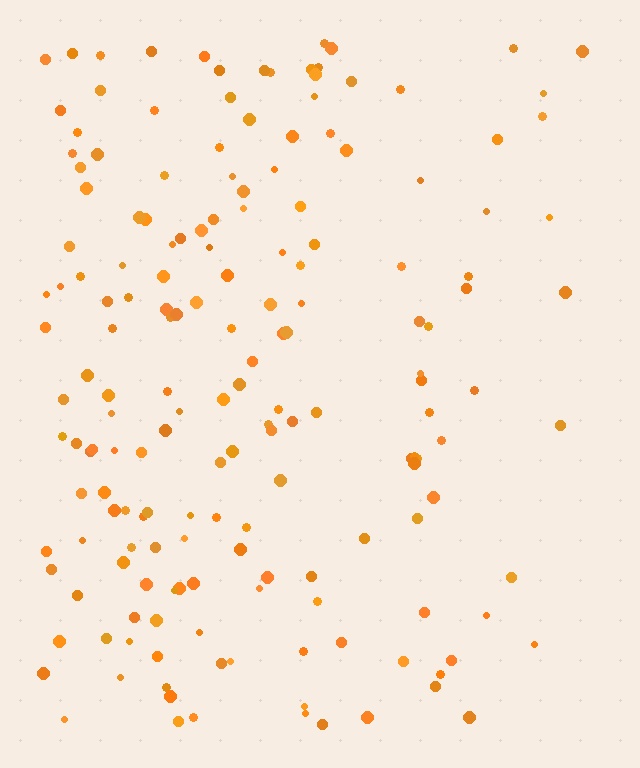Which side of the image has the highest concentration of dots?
The left.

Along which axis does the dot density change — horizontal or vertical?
Horizontal.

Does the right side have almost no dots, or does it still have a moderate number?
Still a moderate number, just noticeably fewer than the left.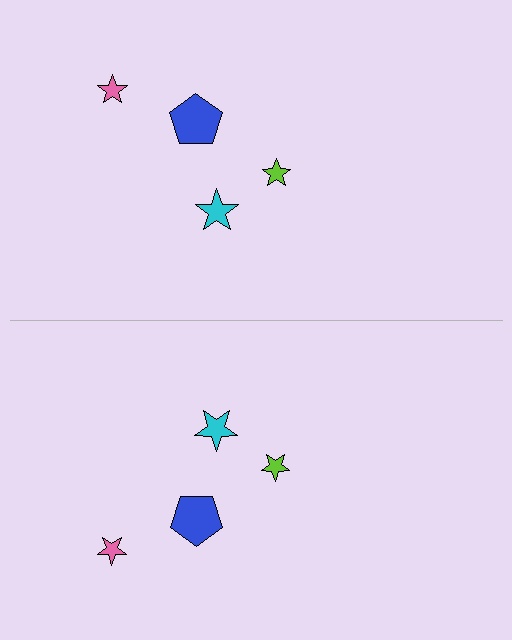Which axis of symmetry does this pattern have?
The pattern has a horizontal axis of symmetry running through the center of the image.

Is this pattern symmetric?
Yes, this pattern has bilateral (reflection) symmetry.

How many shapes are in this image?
There are 8 shapes in this image.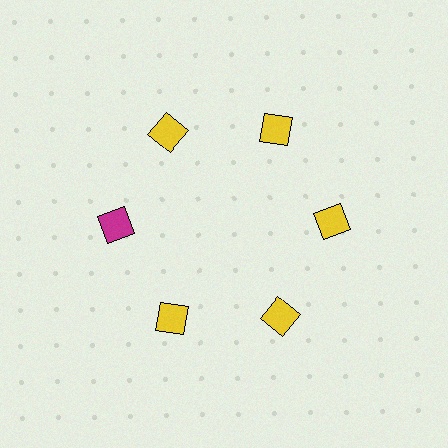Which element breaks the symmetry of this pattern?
The magenta square at roughly the 9 o'clock position breaks the symmetry. All other shapes are yellow squares.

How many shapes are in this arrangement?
There are 6 shapes arranged in a ring pattern.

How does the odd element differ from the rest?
It has a different color: magenta instead of yellow.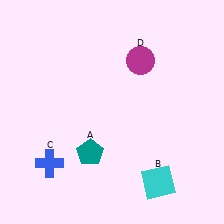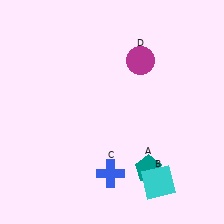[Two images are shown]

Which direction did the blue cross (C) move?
The blue cross (C) moved right.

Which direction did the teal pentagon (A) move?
The teal pentagon (A) moved right.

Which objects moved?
The objects that moved are: the teal pentagon (A), the blue cross (C).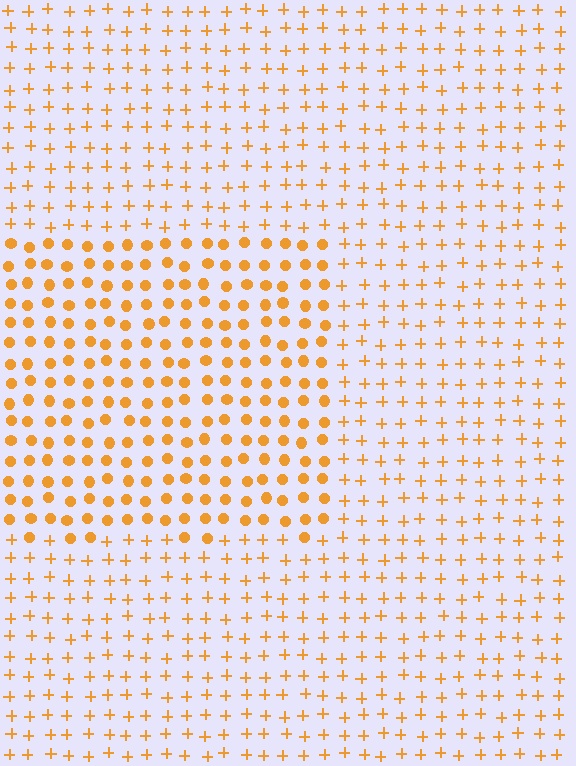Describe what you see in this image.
The image is filled with small orange elements arranged in a uniform grid. A rectangle-shaped region contains circles, while the surrounding area contains plus signs. The boundary is defined purely by the change in element shape.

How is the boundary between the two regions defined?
The boundary is defined by a change in element shape: circles inside vs. plus signs outside. All elements share the same color and spacing.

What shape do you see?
I see a rectangle.